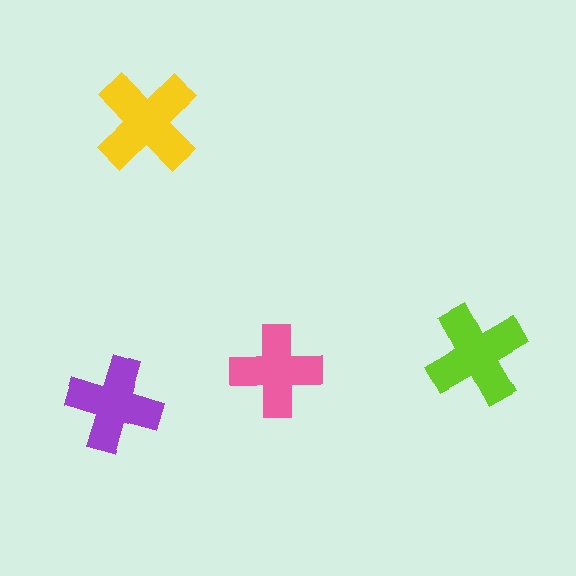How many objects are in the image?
There are 4 objects in the image.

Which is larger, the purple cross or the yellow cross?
The yellow one.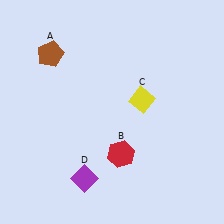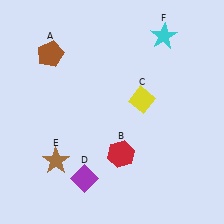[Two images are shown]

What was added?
A brown star (E), a cyan star (F) were added in Image 2.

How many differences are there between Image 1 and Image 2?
There are 2 differences between the two images.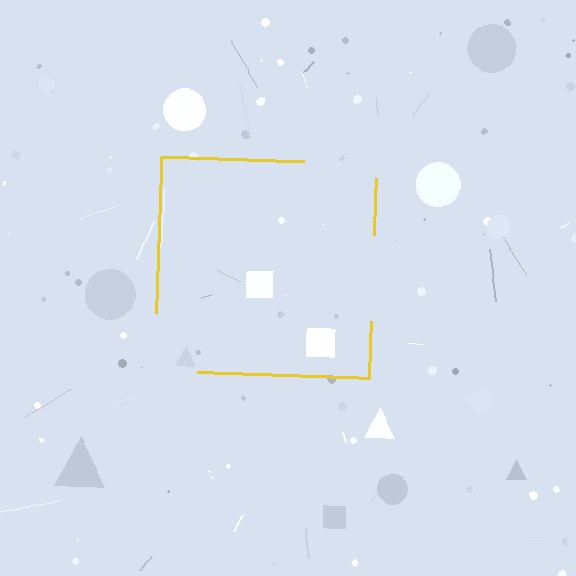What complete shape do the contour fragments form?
The contour fragments form a square.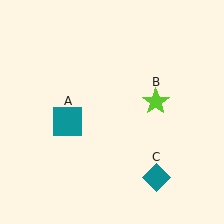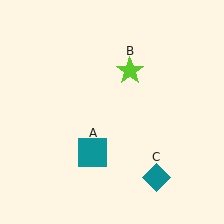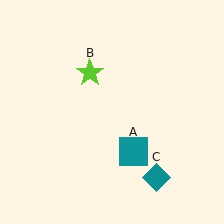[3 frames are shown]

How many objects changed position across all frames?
2 objects changed position: teal square (object A), lime star (object B).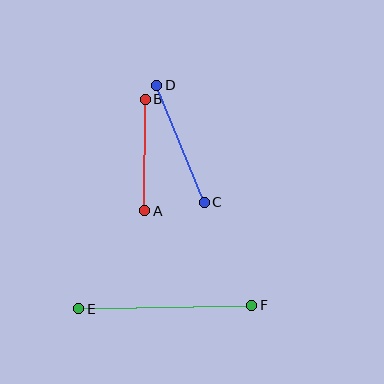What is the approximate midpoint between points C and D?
The midpoint is at approximately (181, 144) pixels.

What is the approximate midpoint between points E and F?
The midpoint is at approximately (165, 307) pixels.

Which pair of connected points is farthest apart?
Points E and F are farthest apart.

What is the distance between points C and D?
The distance is approximately 126 pixels.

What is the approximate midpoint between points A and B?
The midpoint is at approximately (145, 155) pixels.